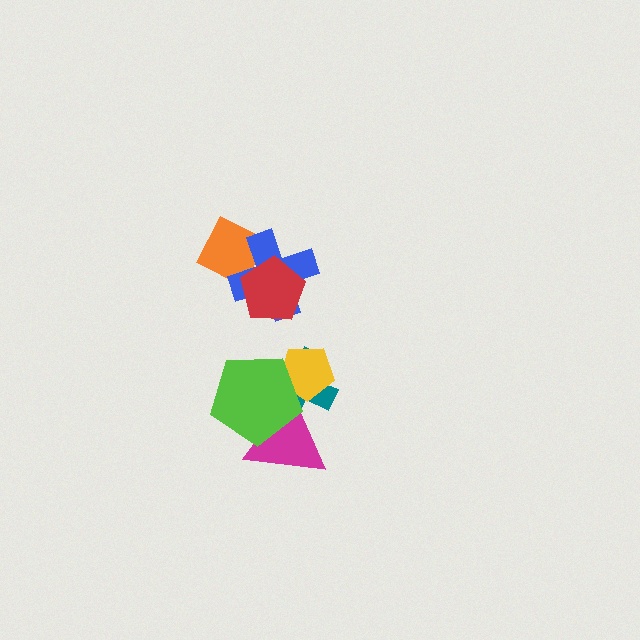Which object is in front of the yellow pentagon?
The lime pentagon is in front of the yellow pentagon.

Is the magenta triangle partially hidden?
Yes, it is partially covered by another shape.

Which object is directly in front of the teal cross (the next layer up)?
The magenta triangle is directly in front of the teal cross.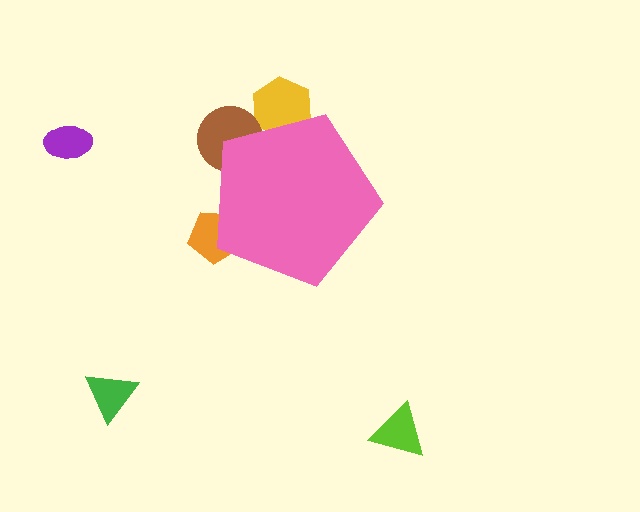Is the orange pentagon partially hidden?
Yes, the orange pentagon is partially hidden behind the pink pentagon.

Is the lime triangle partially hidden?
No, the lime triangle is fully visible.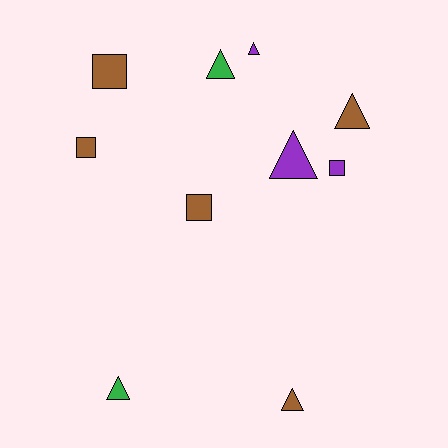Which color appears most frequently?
Brown, with 5 objects.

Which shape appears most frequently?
Triangle, with 6 objects.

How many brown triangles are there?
There are 2 brown triangles.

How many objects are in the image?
There are 10 objects.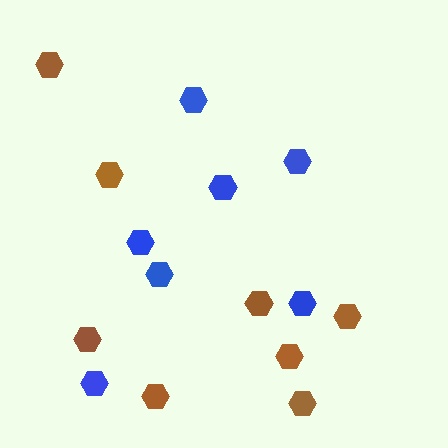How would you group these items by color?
There are 2 groups: one group of brown hexagons (8) and one group of blue hexagons (7).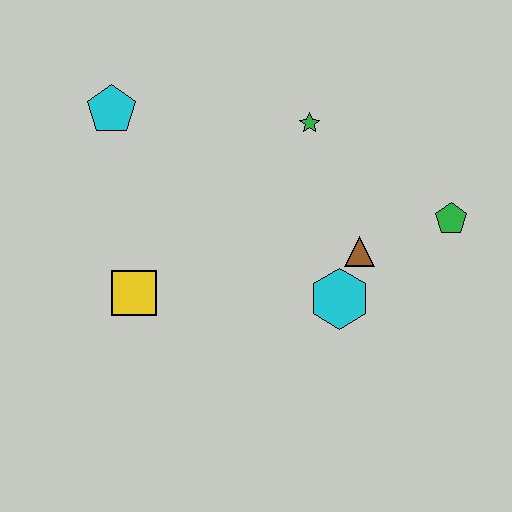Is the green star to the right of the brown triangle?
No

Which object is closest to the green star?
The brown triangle is closest to the green star.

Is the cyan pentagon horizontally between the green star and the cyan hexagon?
No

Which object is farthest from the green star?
The yellow square is farthest from the green star.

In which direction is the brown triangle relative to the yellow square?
The brown triangle is to the right of the yellow square.